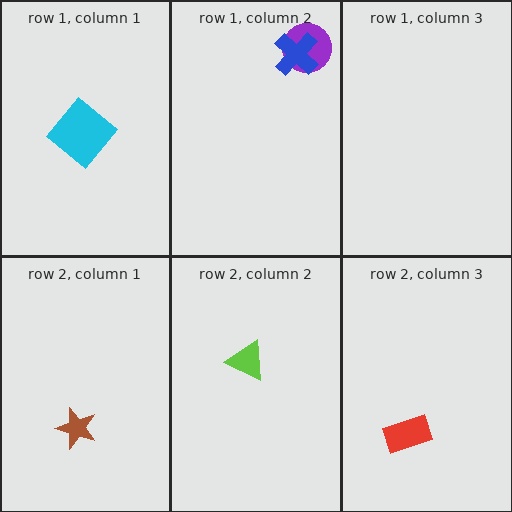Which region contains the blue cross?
The row 1, column 2 region.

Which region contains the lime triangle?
The row 2, column 2 region.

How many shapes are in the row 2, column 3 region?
1.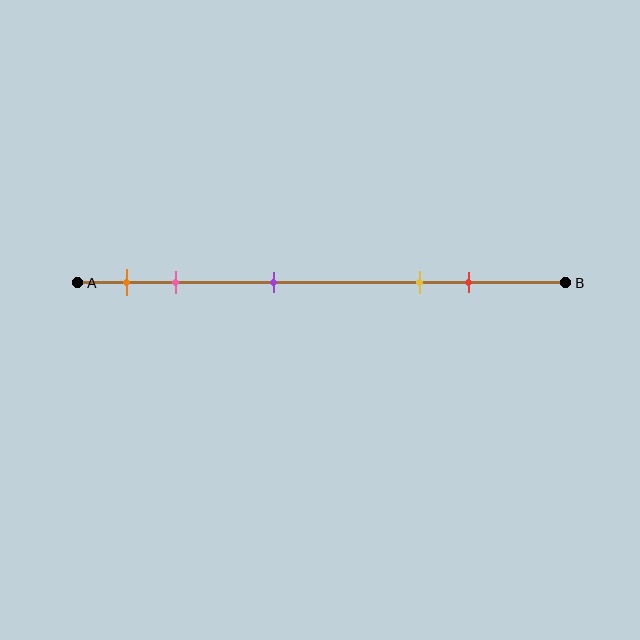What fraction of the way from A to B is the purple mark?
The purple mark is approximately 40% (0.4) of the way from A to B.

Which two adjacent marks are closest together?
The orange and pink marks are the closest adjacent pair.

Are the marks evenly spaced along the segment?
No, the marks are not evenly spaced.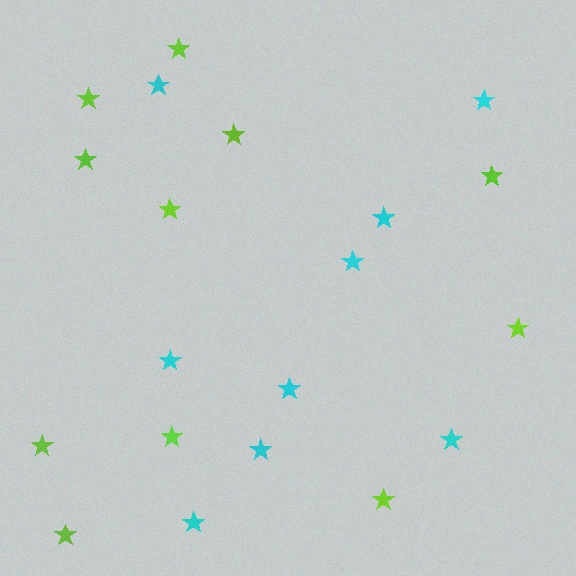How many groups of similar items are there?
There are 2 groups: one group of lime stars (11) and one group of cyan stars (9).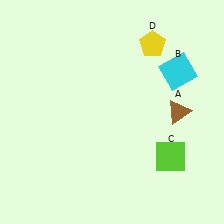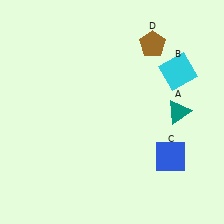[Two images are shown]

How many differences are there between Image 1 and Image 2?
There are 3 differences between the two images.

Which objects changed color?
A changed from brown to teal. C changed from lime to blue. D changed from yellow to brown.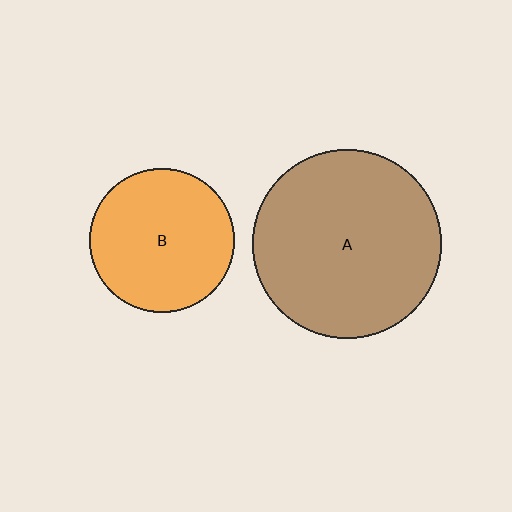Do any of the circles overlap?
No, none of the circles overlap.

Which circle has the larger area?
Circle A (brown).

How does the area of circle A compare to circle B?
Approximately 1.7 times.